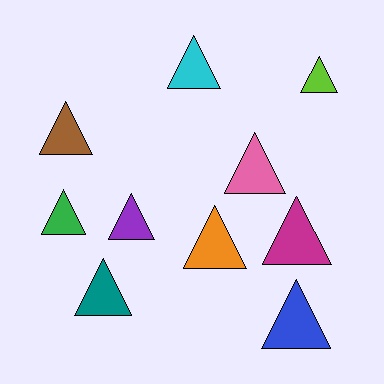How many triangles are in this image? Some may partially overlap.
There are 10 triangles.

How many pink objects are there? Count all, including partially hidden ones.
There is 1 pink object.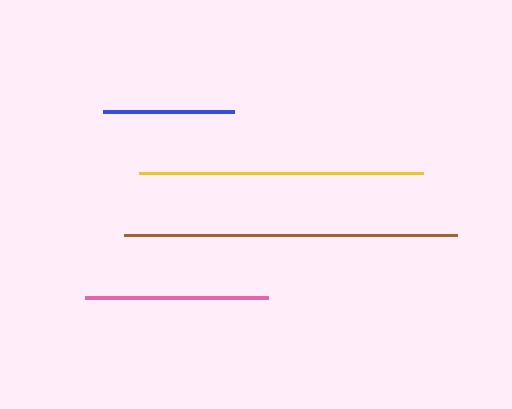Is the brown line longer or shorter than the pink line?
The brown line is longer than the pink line.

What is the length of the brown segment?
The brown segment is approximately 333 pixels long.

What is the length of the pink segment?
The pink segment is approximately 183 pixels long.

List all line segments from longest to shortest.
From longest to shortest: brown, yellow, pink, blue.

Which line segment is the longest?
The brown line is the longest at approximately 333 pixels.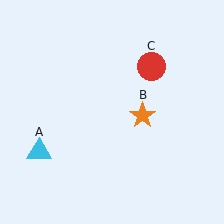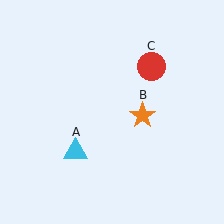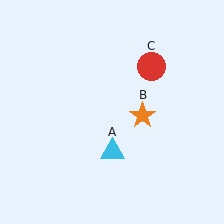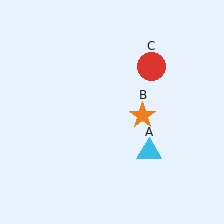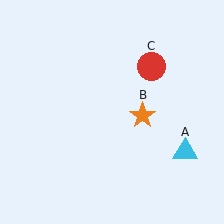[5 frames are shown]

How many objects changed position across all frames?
1 object changed position: cyan triangle (object A).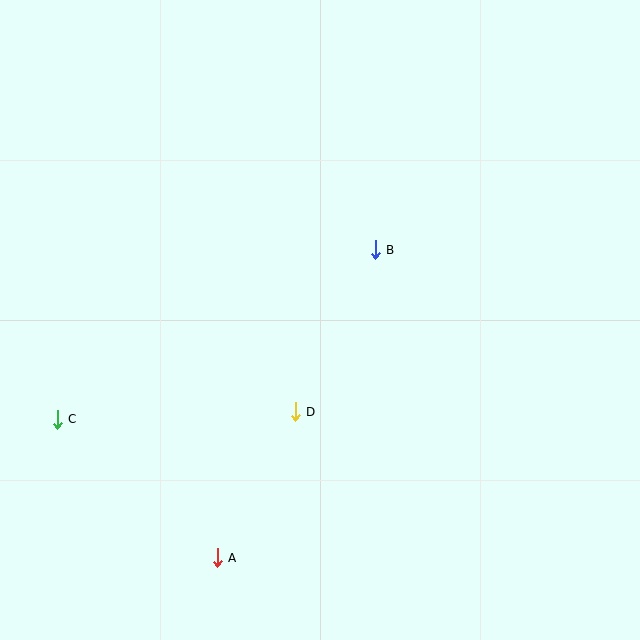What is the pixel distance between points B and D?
The distance between B and D is 181 pixels.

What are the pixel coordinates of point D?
Point D is at (295, 412).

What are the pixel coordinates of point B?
Point B is at (375, 250).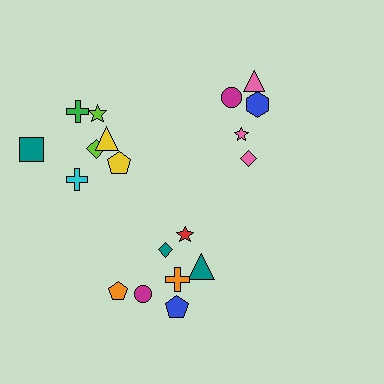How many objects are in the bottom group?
There are 7 objects.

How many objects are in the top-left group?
There are 7 objects.